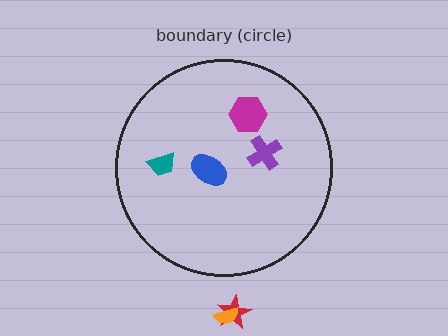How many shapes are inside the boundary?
4 inside, 2 outside.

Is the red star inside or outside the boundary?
Outside.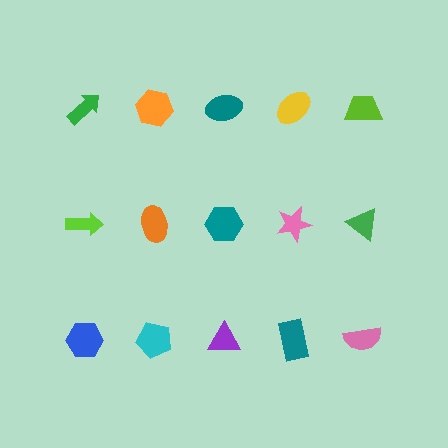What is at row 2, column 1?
A lime arrow.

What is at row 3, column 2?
A cyan pentagon.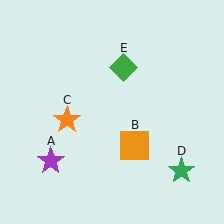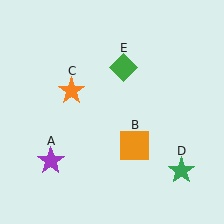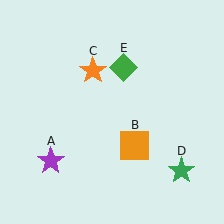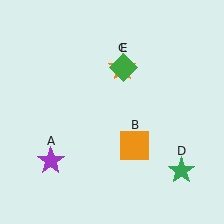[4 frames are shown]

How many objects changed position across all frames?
1 object changed position: orange star (object C).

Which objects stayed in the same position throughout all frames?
Purple star (object A) and orange square (object B) and green star (object D) and green diamond (object E) remained stationary.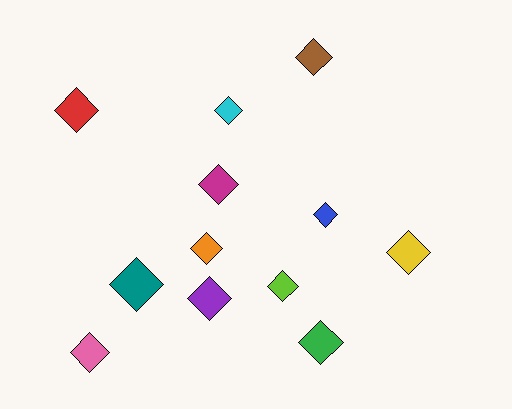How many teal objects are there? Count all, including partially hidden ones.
There is 1 teal object.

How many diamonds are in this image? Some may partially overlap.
There are 12 diamonds.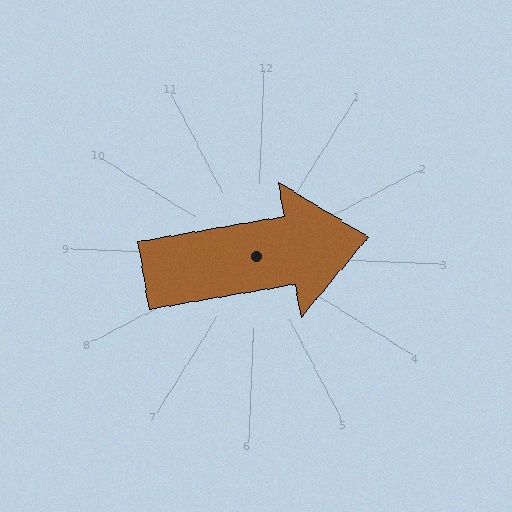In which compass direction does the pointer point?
East.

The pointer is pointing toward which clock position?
Roughly 3 o'clock.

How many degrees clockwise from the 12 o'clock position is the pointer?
Approximately 78 degrees.